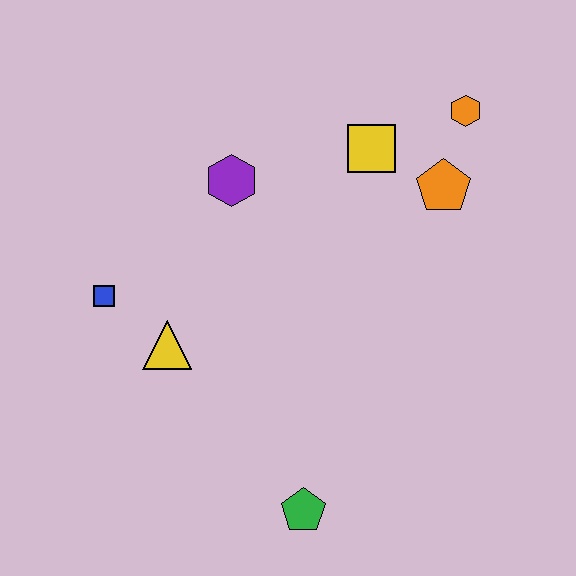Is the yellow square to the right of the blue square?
Yes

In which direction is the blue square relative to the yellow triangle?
The blue square is to the left of the yellow triangle.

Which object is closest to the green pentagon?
The yellow triangle is closest to the green pentagon.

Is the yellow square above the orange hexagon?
No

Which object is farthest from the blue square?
The orange hexagon is farthest from the blue square.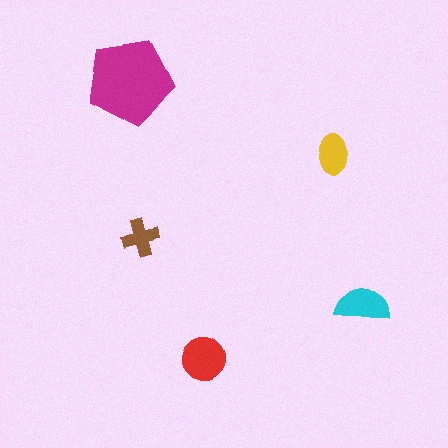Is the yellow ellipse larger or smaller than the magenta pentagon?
Smaller.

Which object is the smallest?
The brown cross.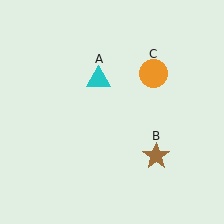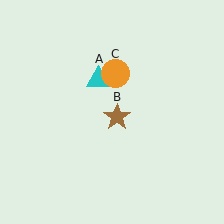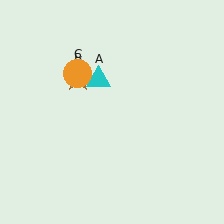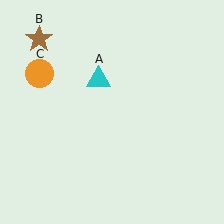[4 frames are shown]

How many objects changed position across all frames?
2 objects changed position: brown star (object B), orange circle (object C).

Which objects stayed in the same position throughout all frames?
Cyan triangle (object A) remained stationary.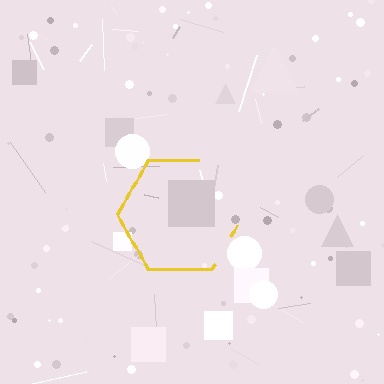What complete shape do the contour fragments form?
The contour fragments form a hexagon.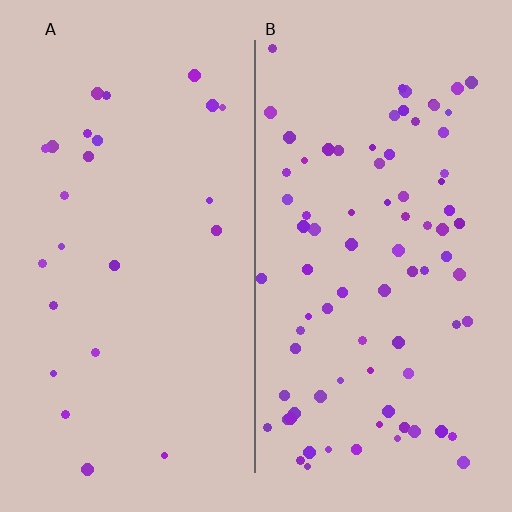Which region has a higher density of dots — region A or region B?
B (the right).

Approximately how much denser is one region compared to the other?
Approximately 3.4× — region B over region A.